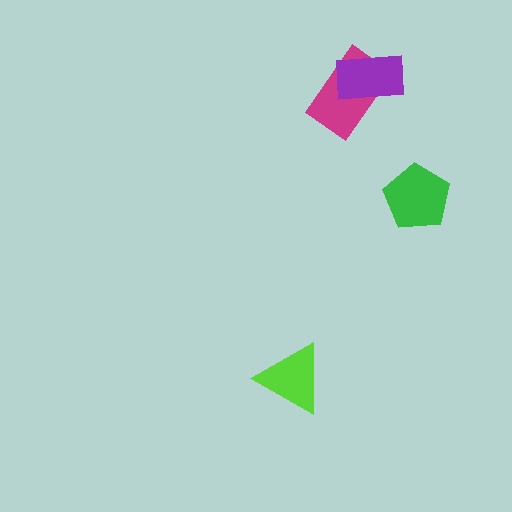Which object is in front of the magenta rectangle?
The purple rectangle is in front of the magenta rectangle.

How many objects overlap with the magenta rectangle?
1 object overlaps with the magenta rectangle.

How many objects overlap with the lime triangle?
0 objects overlap with the lime triangle.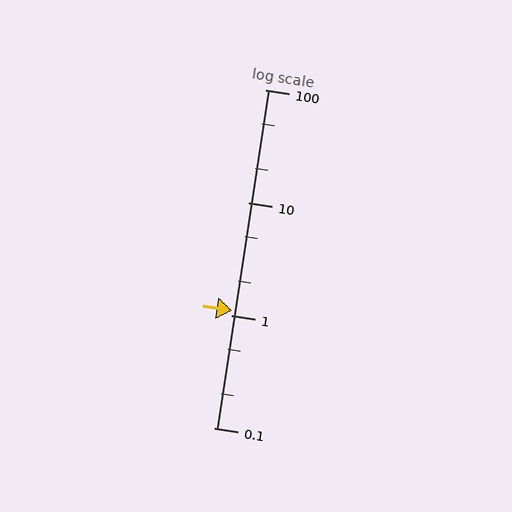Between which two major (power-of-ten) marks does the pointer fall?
The pointer is between 1 and 10.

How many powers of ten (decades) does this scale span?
The scale spans 3 decades, from 0.1 to 100.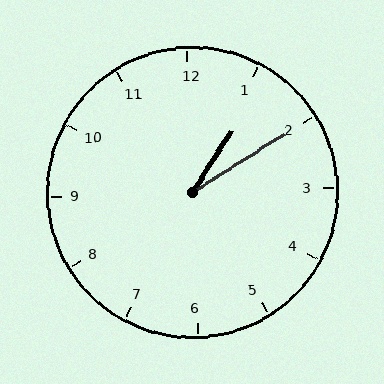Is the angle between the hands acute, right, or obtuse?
It is acute.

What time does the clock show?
1:10.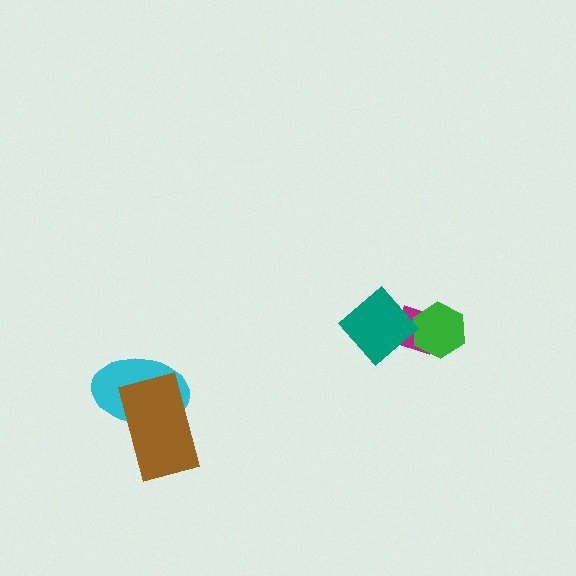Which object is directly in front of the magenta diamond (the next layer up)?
The green hexagon is directly in front of the magenta diamond.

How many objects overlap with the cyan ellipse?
1 object overlaps with the cyan ellipse.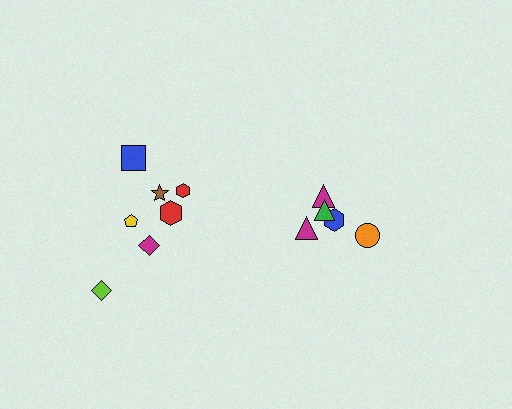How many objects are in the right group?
There are 5 objects.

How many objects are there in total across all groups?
There are 12 objects.